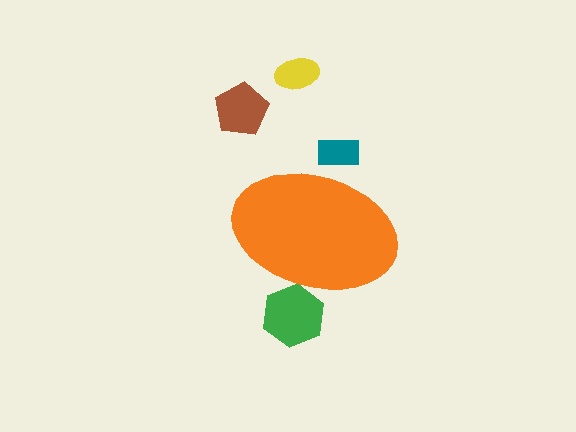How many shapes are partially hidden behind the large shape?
2 shapes are partially hidden.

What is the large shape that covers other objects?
An orange ellipse.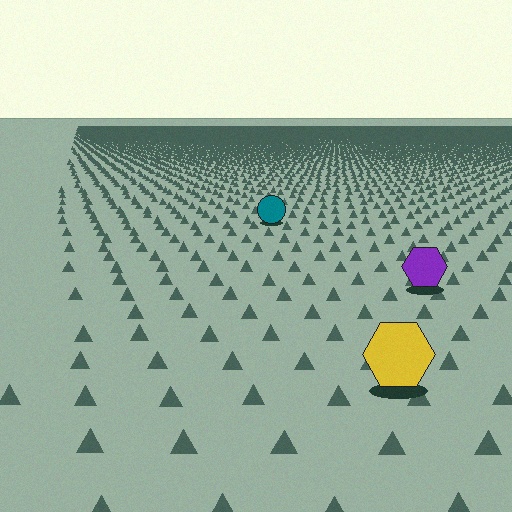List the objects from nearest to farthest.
From nearest to farthest: the yellow hexagon, the purple hexagon, the teal circle.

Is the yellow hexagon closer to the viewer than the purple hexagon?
Yes. The yellow hexagon is closer — you can tell from the texture gradient: the ground texture is coarser near it.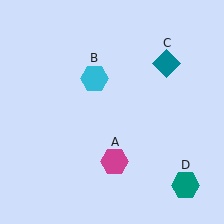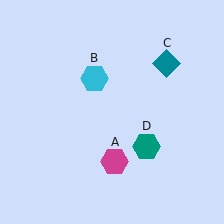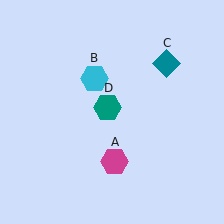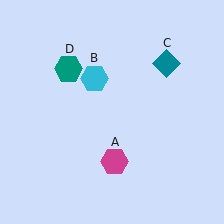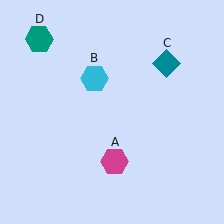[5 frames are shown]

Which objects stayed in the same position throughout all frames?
Magenta hexagon (object A) and cyan hexagon (object B) and teal diamond (object C) remained stationary.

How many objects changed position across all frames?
1 object changed position: teal hexagon (object D).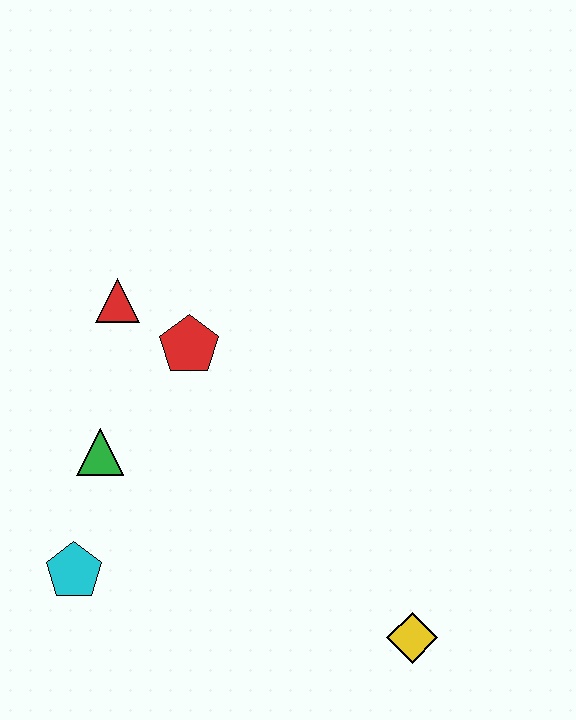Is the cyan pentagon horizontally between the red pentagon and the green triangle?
No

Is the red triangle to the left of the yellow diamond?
Yes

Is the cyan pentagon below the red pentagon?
Yes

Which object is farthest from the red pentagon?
The yellow diamond is farthest from the red pentagon.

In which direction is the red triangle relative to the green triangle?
The red triangle is above the green triangle.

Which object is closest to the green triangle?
The cyan pentagon is closest to the green triangle.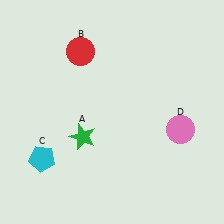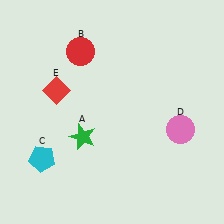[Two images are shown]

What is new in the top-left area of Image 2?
A red diamond (E) was added in the top-left area of Image 2.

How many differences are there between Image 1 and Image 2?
There is 1 difference between the two images.